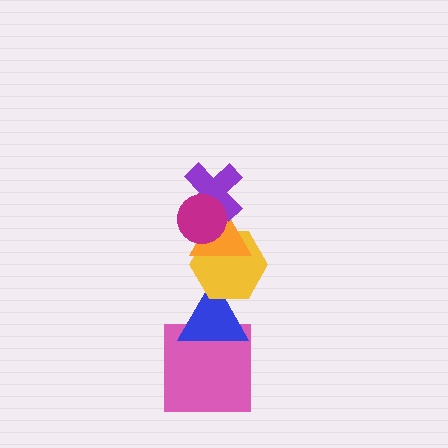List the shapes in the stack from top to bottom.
From top to bottom: the magenta circle, the purple cross, the orange triangle, the yellow hexagon, the blue triangle, the pink square.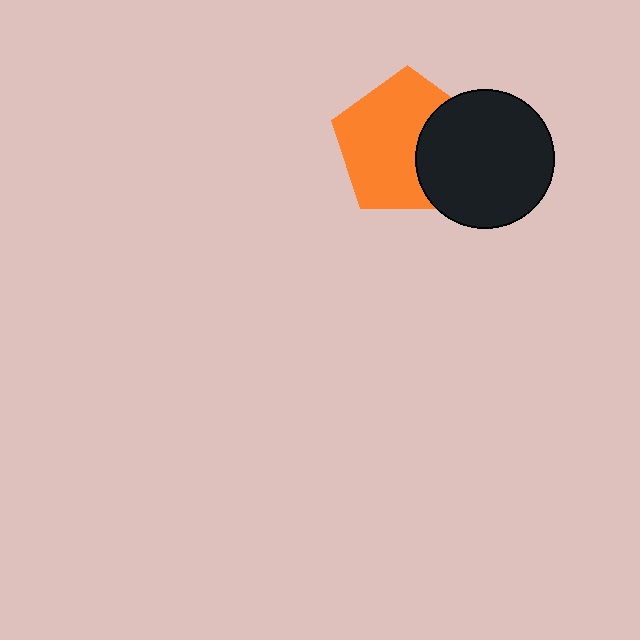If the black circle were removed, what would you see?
You would see the complete orange pentagon.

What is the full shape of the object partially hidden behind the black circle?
The partially hidden object is an orange pentagon.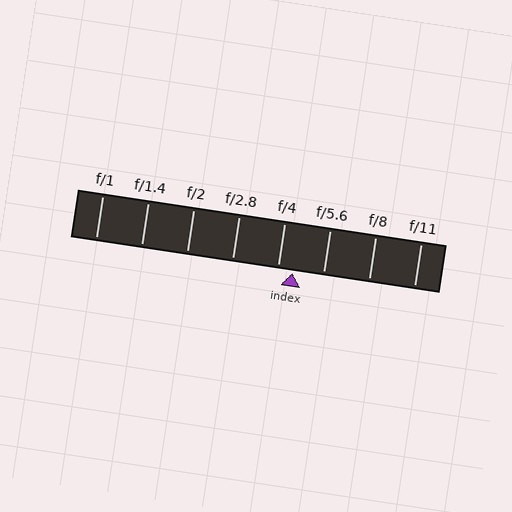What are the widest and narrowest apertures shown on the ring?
The widest aperture shown is f/1 and the narrowest is f/11.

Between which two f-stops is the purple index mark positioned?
The index mark is between f/4 and f/5.6.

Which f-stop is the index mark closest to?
The index mark is closest to f/4.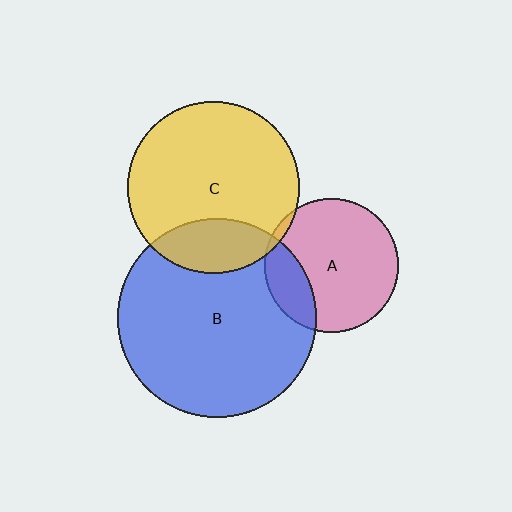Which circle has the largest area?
Circle B (blue).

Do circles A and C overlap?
Yes.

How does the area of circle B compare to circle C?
Approximately 1.3 times.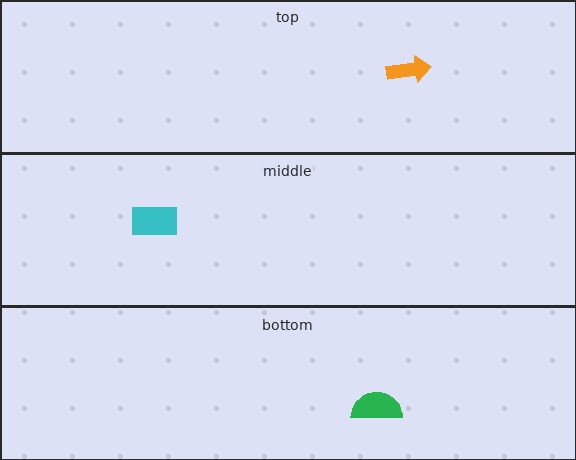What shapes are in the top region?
The orange arrow.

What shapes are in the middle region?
The cyan rectangle.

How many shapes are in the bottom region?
1.